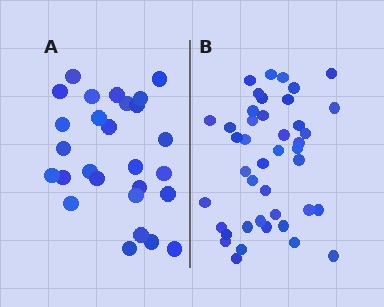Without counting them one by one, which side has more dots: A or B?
Region B (the right region) has more dots.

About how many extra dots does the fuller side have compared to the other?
Region B has approximately 15 more dots than region A.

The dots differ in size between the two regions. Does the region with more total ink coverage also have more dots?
No. Region A has more total ink coverage because its dots are larger, but region B actually contains more individual dots. Total area can be misleading — the number of items is what matters here.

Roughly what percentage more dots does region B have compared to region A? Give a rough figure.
About 55% more.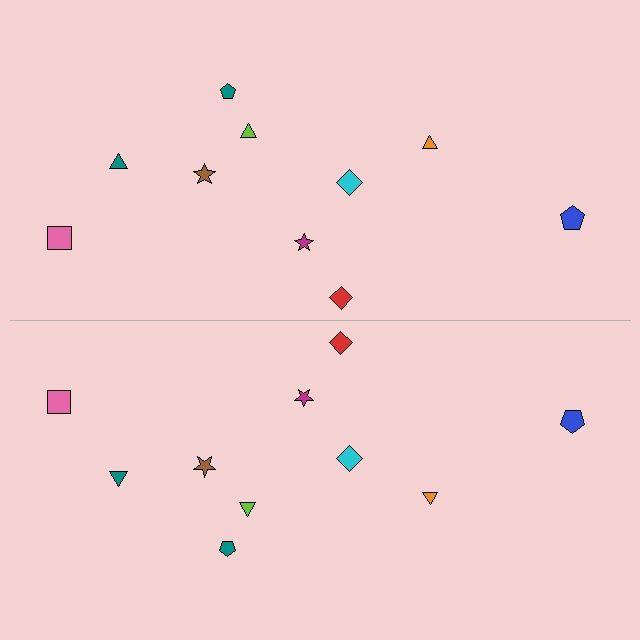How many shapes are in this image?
There are 20 shapes in this image.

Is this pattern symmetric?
Yes, this pattern has bilateral (reflection) symmetry.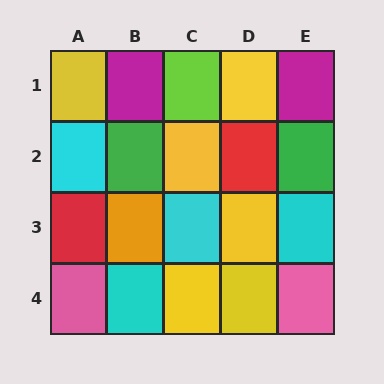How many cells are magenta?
2 cells are magenta.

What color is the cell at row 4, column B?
Cyan.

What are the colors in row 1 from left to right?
Yellow, magenta, lime, yellow, magenta.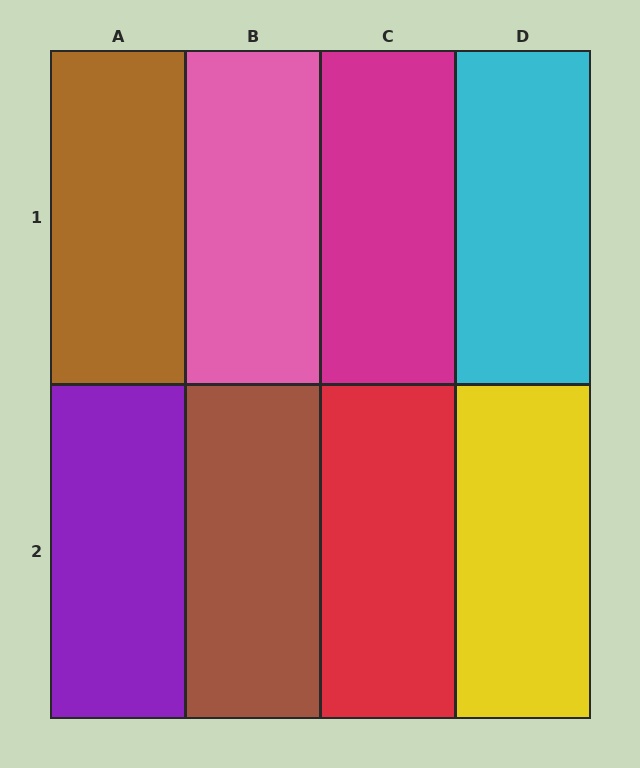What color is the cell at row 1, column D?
Cyan.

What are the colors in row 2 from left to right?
Purple, brown, red, yellow.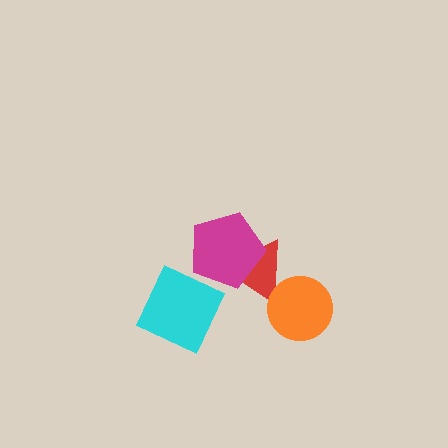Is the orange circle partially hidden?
No, no other shape covers it.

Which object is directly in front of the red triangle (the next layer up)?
The magenta pentagon is directly in front of the red triangle.